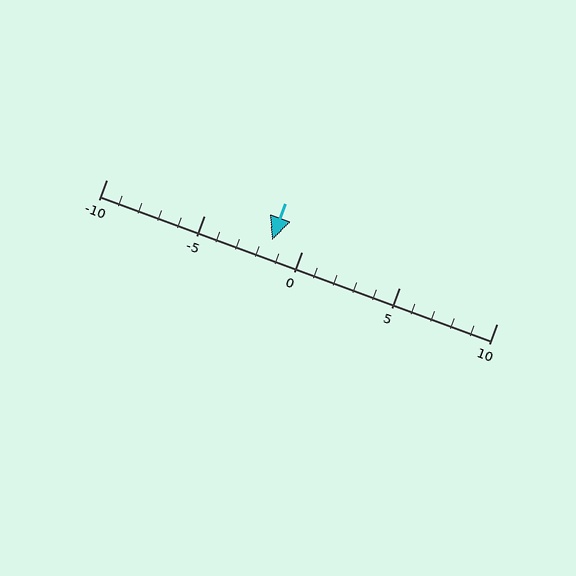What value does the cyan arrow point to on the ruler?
The cyan arrow points to approximately -2.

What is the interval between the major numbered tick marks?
The major tick marks are spaced 5 units apart.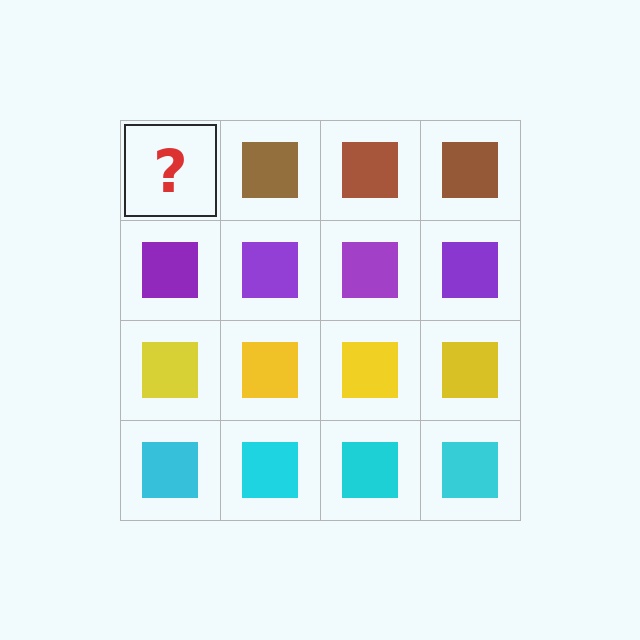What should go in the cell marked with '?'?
The missing cell should contain a brown square.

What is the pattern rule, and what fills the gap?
The rule is that each row has a consistent color. The gap should be filled with a brown square.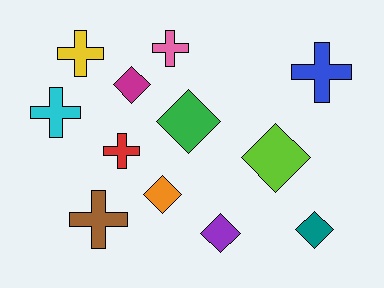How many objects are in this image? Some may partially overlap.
There are 12 objects.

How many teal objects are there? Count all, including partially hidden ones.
There is 1 teal object.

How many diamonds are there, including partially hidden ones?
There are 6 diamonds.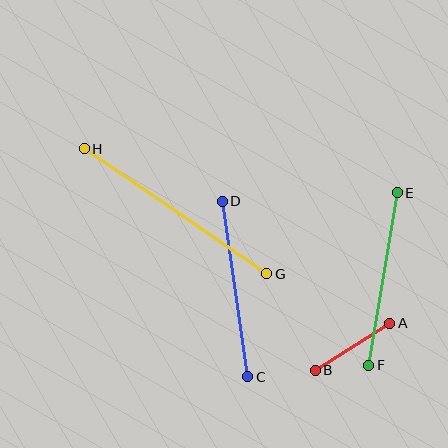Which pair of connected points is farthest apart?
Points G and H are farthest apart.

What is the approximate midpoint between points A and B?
The midpoint is at approximately (353, 347) pixels.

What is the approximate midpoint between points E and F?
The midpoint is at approximately (383, 279) pixels.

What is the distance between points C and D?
The distance is approximately 177 pixels.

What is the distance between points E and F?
The distance is approximately 175 pixels.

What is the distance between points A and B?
The distance is approximately 88 pixels.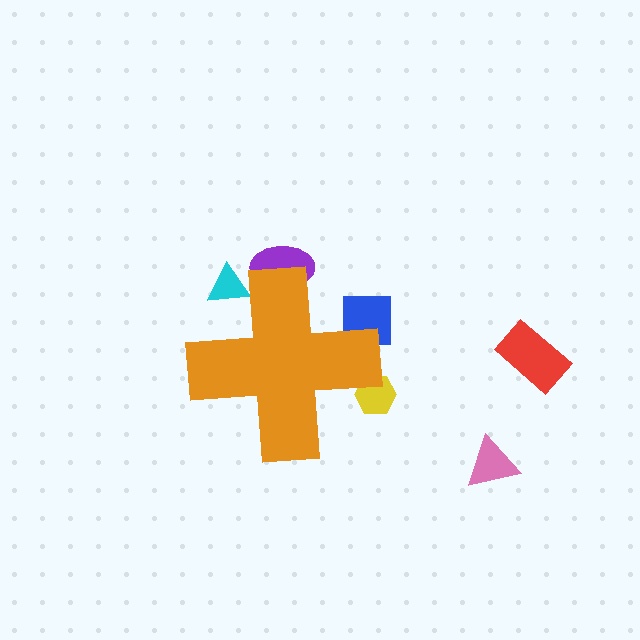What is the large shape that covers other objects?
An orange cross.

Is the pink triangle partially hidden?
No, the pink triangle is fully visible.